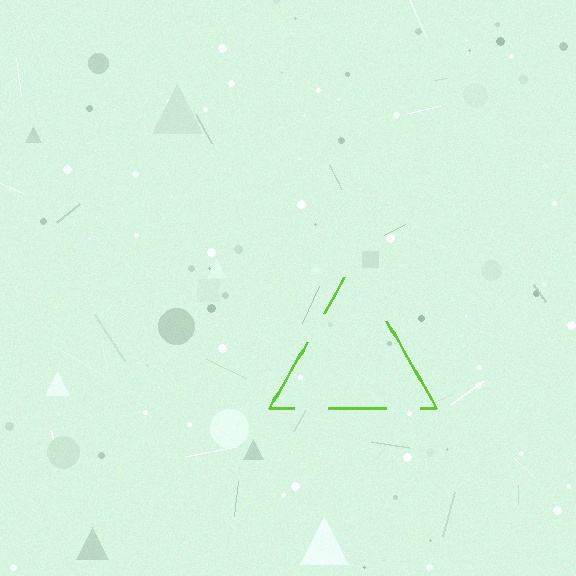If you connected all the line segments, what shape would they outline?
They would outline a triangle.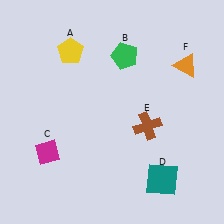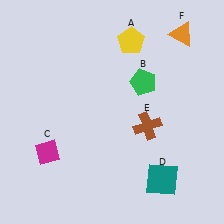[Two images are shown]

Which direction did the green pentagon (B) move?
The green pentagon (B) moved down.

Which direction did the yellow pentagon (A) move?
The yellow pentagon (A) moved right.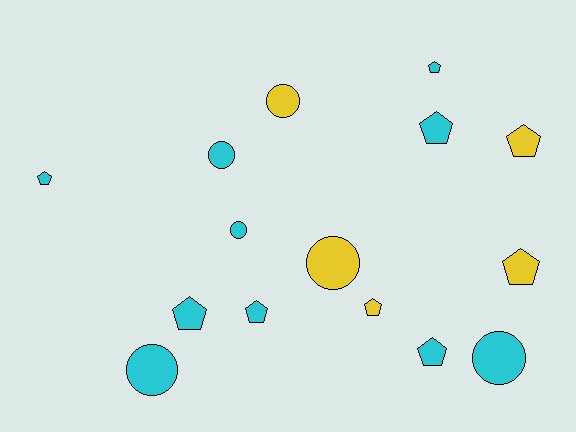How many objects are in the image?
There are 15 objects.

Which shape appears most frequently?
Pentagon, with 9 objects.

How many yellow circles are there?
There are 2 yellow circles.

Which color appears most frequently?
Cyan, with 10 objects.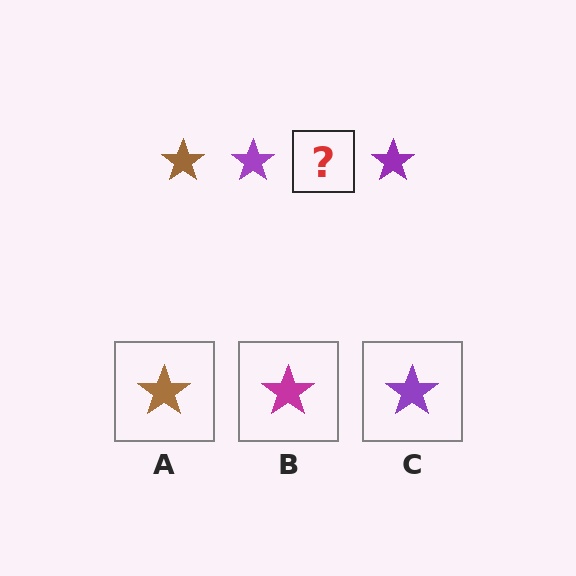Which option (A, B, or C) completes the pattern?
A.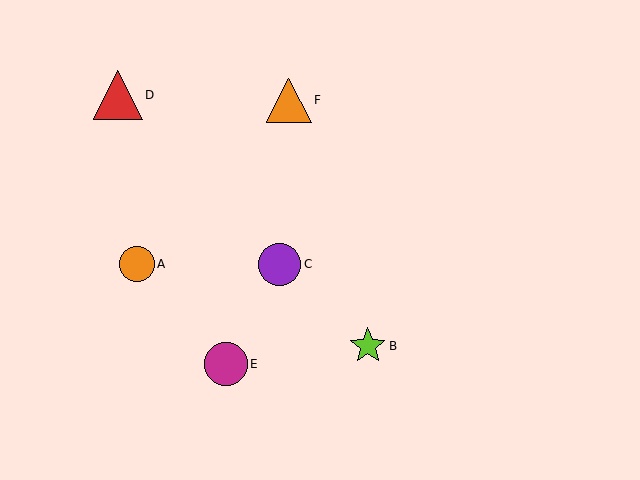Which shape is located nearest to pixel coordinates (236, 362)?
The magenta circle (labeled E) at (226, 364) is nearest to that location.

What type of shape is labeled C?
Shape C is a purple circle.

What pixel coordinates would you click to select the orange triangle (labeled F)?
Click at (289, 100) to select the orange triangle F.